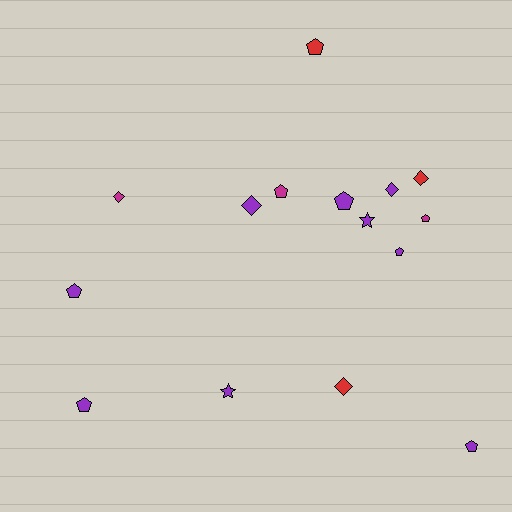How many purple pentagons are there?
There are 5 purple pentagons.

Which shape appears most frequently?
Pentagon, with 8 objects.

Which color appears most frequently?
Purple, with 9 objects.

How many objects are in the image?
There are 15 objects.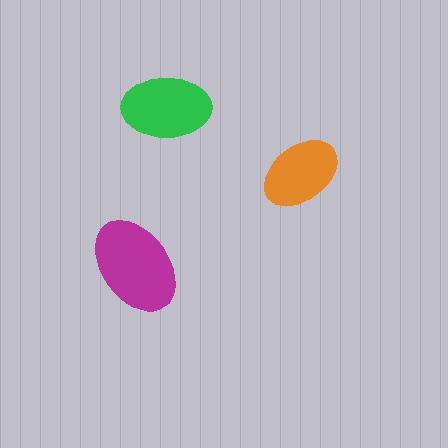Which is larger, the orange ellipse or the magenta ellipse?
The magenta one.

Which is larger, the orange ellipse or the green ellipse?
The green one.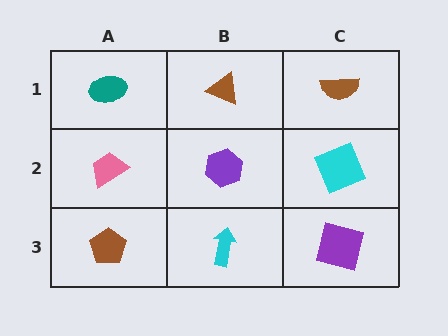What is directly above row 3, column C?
A cyan square.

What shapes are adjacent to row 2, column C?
A brown semicircle (row 1, column C), a purple square (row 3, column C), a purple hexagon (row 2, column B).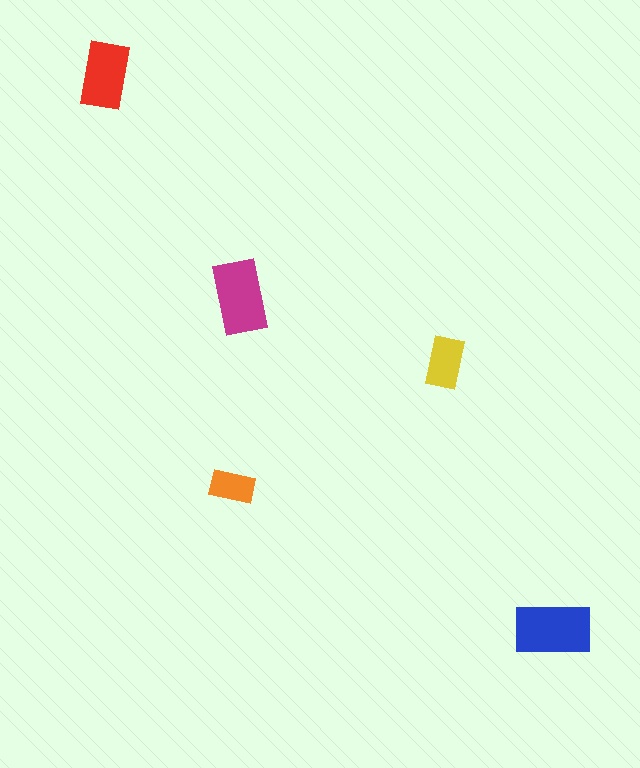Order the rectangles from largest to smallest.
the blue one, the magenta one, the red one, the yellow one, the orange one.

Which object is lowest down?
The blue rectangle is bottommost.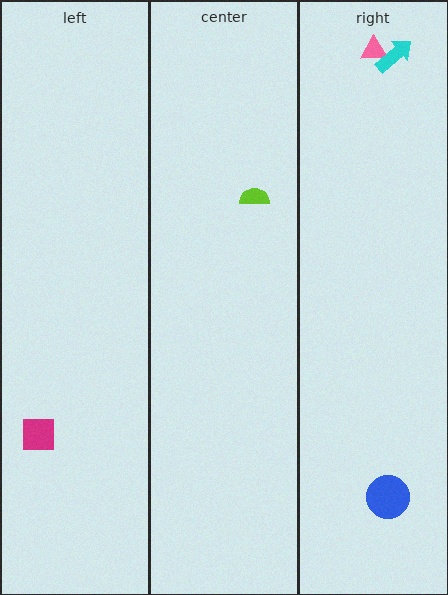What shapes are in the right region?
The pink triangle, the cyan arrow, the blue circle.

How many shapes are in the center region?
1.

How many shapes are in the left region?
1.